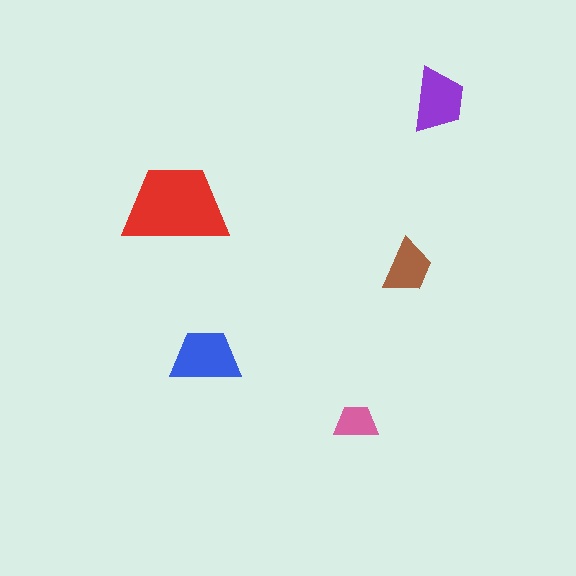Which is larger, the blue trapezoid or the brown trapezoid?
The blue one.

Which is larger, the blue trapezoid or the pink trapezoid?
The blue one.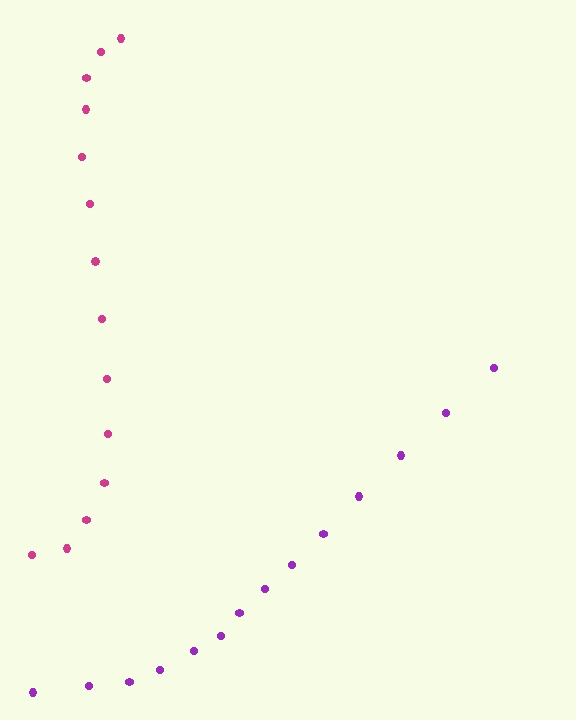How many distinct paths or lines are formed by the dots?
There are 2 distinct paths.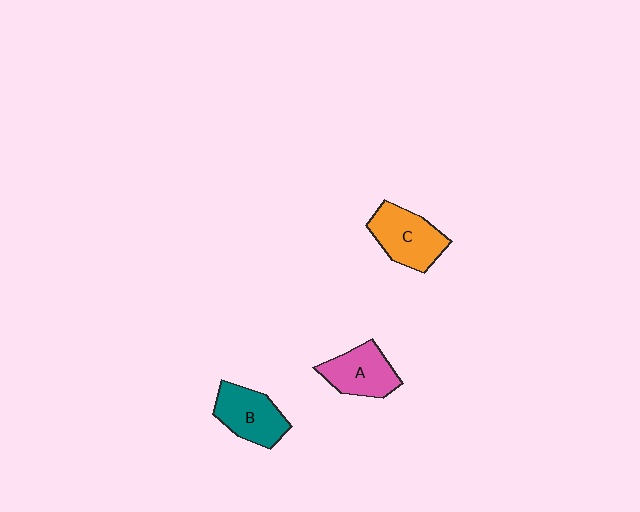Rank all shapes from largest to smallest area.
From largest to smallest: C (orange), B (teal), A (pink).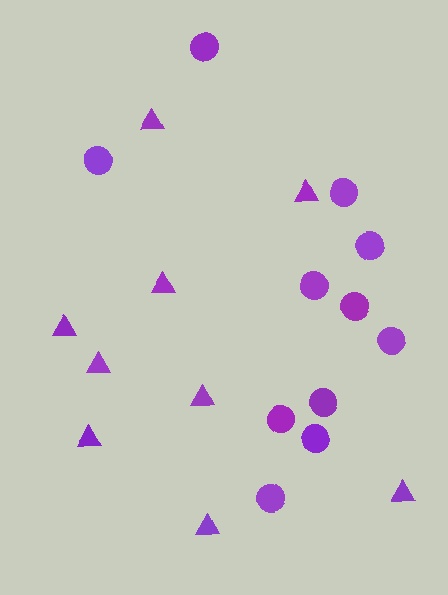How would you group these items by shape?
There are 2 groups: one group of triangles (9) and one group of circles (11).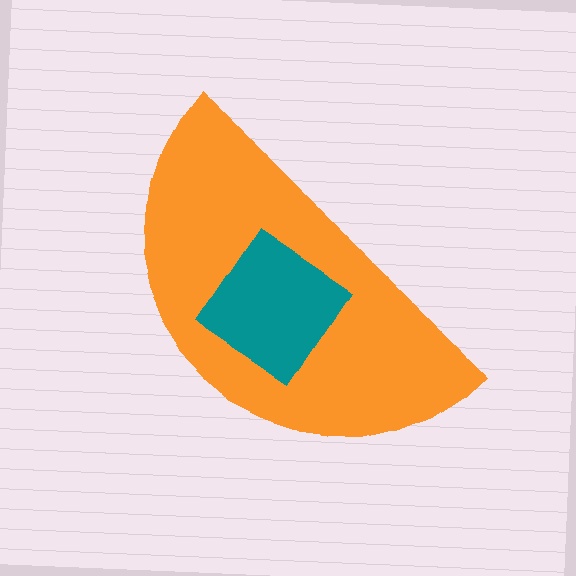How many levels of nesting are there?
2.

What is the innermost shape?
The teal diamond.